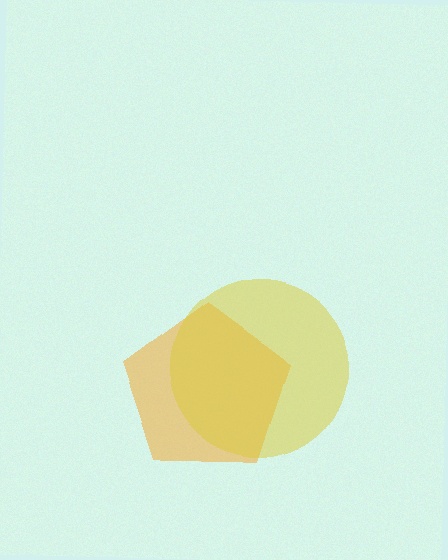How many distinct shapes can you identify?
There are 2 distinct shapes: an orange pentagon, a yellow circle.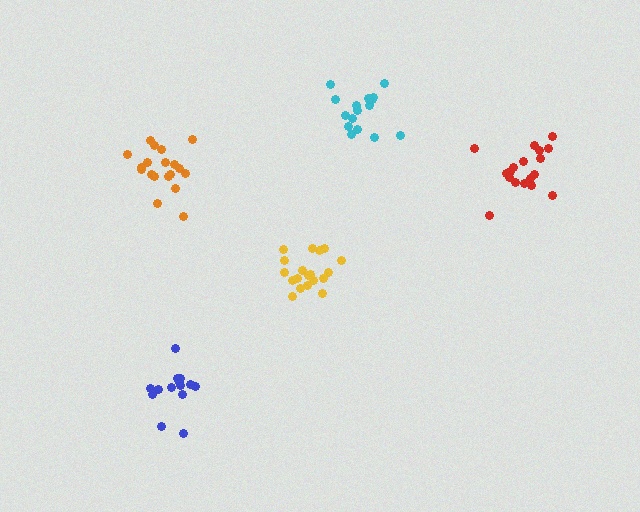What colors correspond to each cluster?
The clusters are colored: cyan, yellow, orange, red, blue.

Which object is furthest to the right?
The red cluster is rightmost.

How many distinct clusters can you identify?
There are 5 distinct clusters.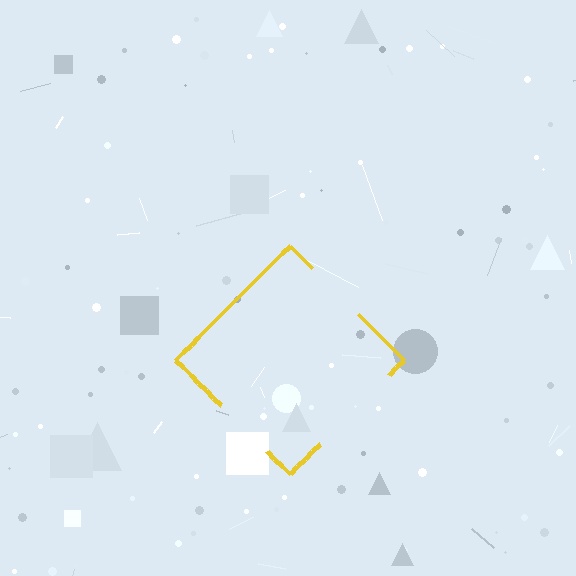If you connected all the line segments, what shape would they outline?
They would outline a diamond.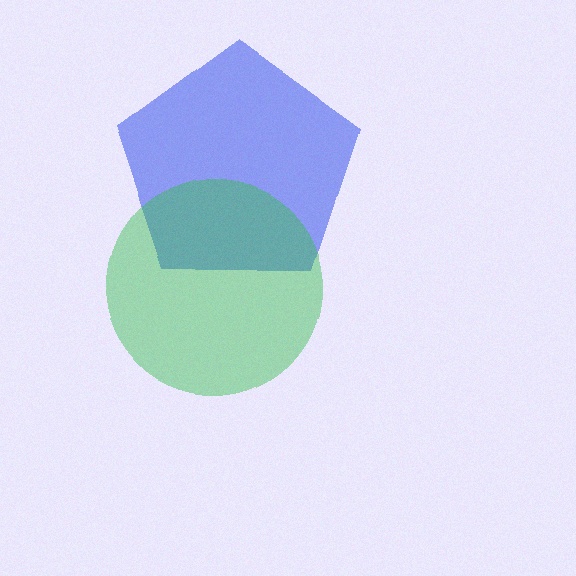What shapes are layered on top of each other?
The layered shapes are: a blue pentagon, a green circle.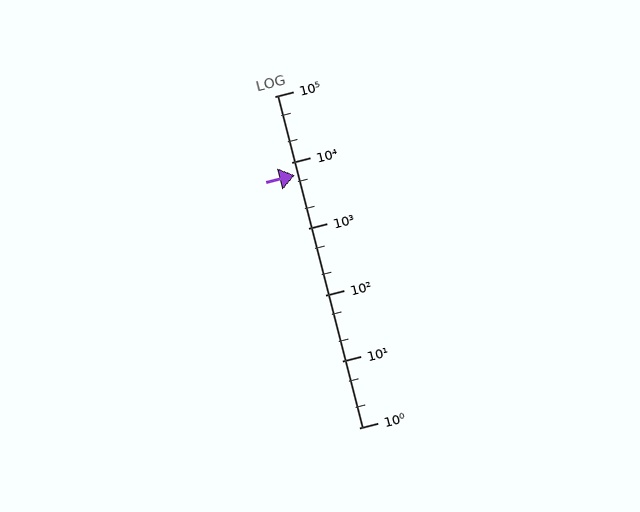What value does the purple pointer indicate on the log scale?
The pointer indicates approximately 6400.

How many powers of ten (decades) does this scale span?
The scale spans 5 decades, from 1 to 100000.